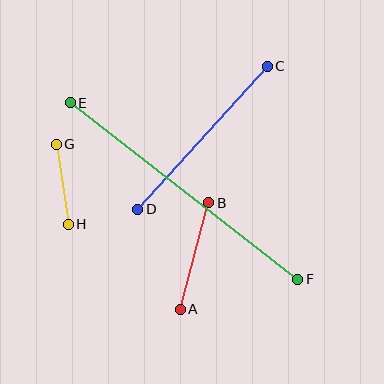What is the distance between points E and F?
The distance is approximately 288 pixels.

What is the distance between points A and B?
The distance is approximately 110 pixels.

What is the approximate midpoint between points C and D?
The midpoint is at approximately (202, 138) pixels.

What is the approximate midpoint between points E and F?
The midpoint is at approximately (184, 191) pixels.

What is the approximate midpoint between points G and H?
The midpoint is at approximately (62, 184) pixels.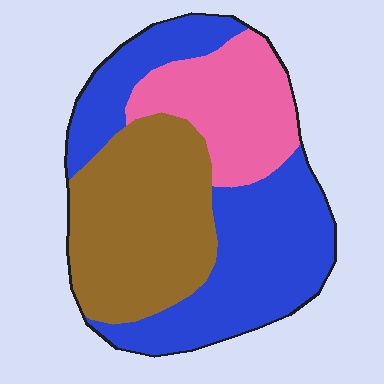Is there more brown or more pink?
Brown.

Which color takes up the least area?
Pink, at roughly 20%.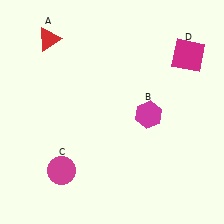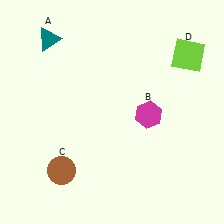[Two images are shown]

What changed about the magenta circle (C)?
In Image 1, C is magenta. In Image 2, it changed to brown.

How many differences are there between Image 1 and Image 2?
There are 3 differences between the two images.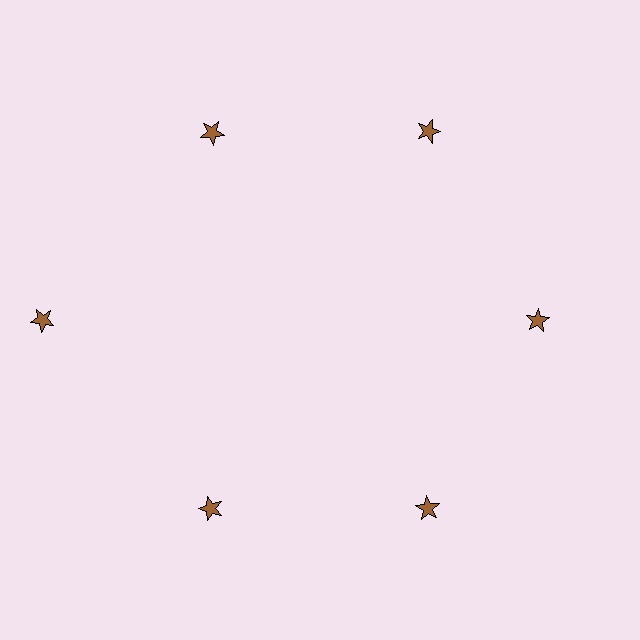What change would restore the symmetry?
The symmetry would be restored by moving it inward, back onto the ring so that all 6 stars sit at equal angles and equal distance from the center.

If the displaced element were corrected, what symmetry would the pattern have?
It would have 6-fold rotational symmetry — the pattern would map onto itself every 60 degrees.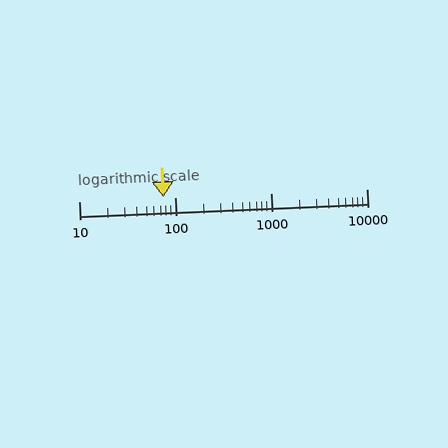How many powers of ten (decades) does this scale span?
The scale spans 3 decades, from 10 to 10000.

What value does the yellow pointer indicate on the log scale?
The pointer indicates approximately 75.